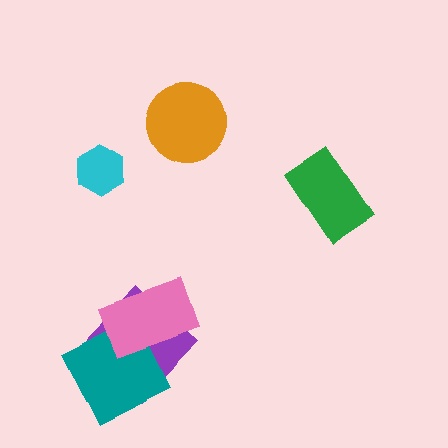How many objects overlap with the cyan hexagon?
0 objects overlap with the cyan hexagon.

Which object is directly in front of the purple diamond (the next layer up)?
The teal square is directly in front of the purple diamond.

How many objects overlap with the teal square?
2 objects overlap with the teal square.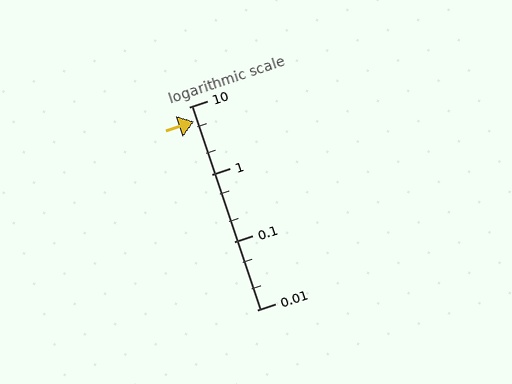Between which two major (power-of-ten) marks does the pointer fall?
The pointer is between 1 and 10.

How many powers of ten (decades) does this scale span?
The scale spans 3 decades, from 0.01 to 10.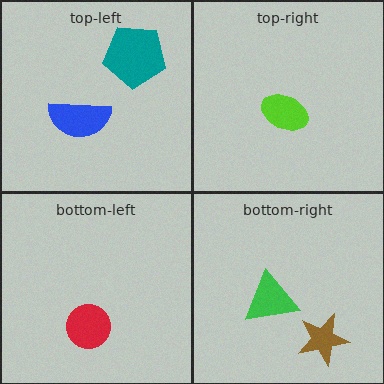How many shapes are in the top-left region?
2.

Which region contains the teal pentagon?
The top-left region.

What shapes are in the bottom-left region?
The red circle.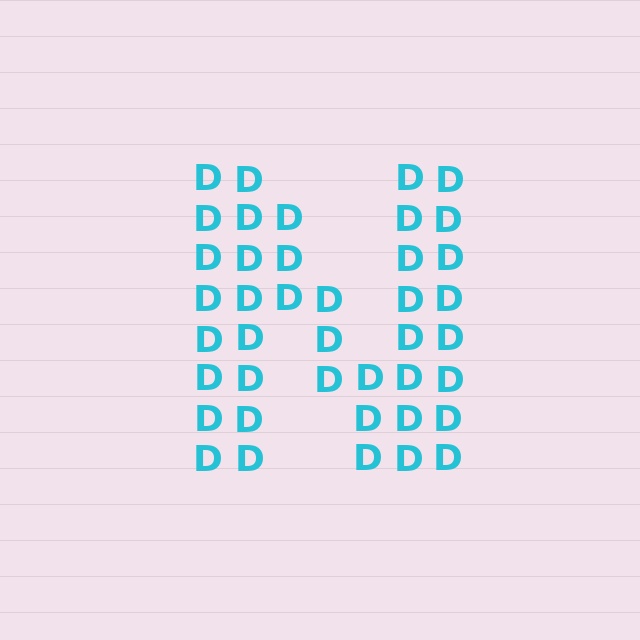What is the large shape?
The large shape is the letter N.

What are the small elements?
The small elements are letter D's.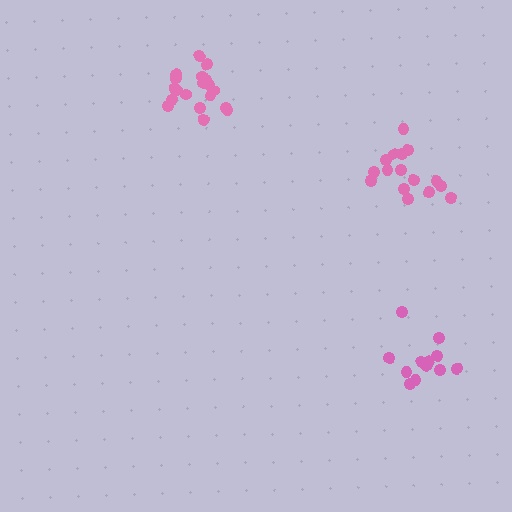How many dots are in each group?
Group 1: 19 dots, Group 2: 16 dots, Group 3: 13 dots (48 total).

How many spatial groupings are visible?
There are 3 spatial groupings.